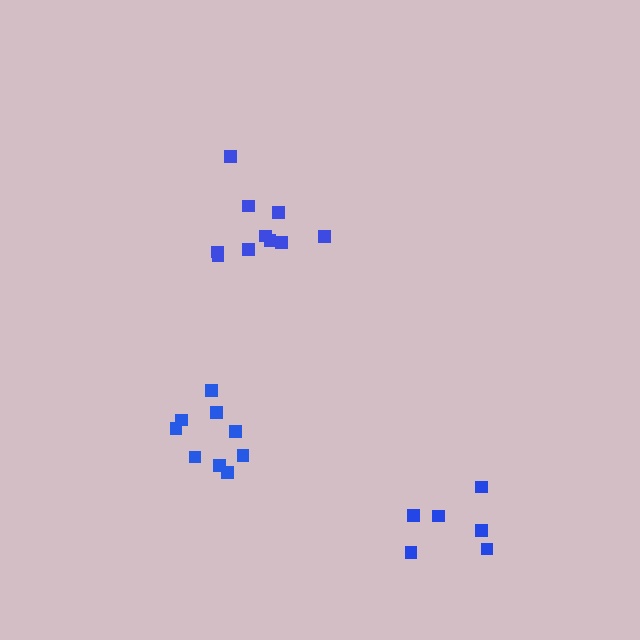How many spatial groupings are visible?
There are 3 spatial groupings.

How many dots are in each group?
Group 1: 10 dots, Group 2: 9 dots, Group 3: 6 dots (25 total).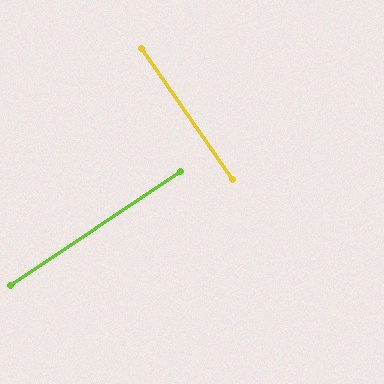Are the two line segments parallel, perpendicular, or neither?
Perpendicular — they meet at approximately 89°.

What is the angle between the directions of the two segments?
Approximately 89 degrees.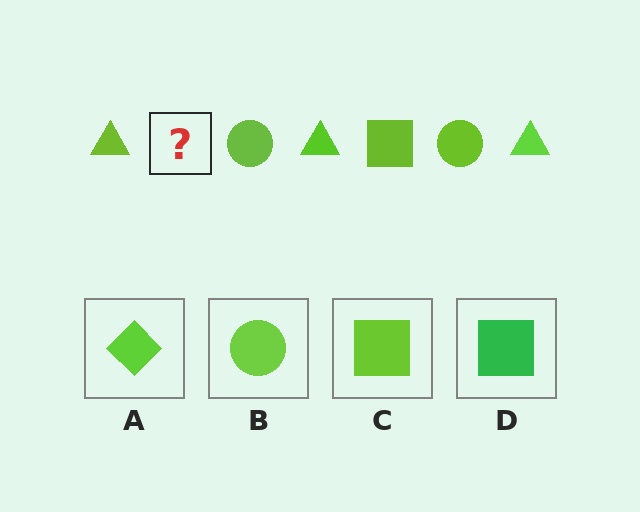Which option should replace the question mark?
Option C.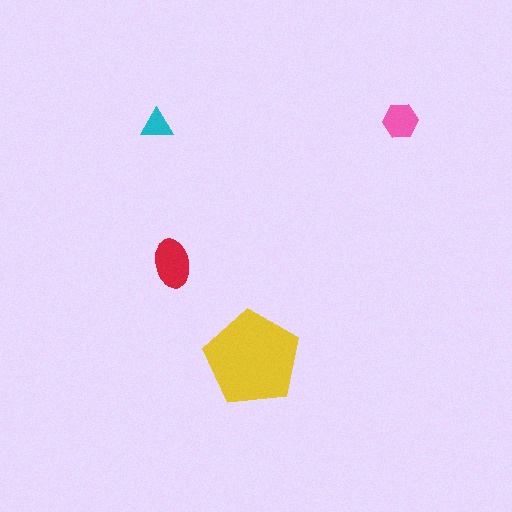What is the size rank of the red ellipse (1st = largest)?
2nd.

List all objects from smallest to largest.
The cyan triangle, the pink hexagon, the red ellipse, the yellow pentagon.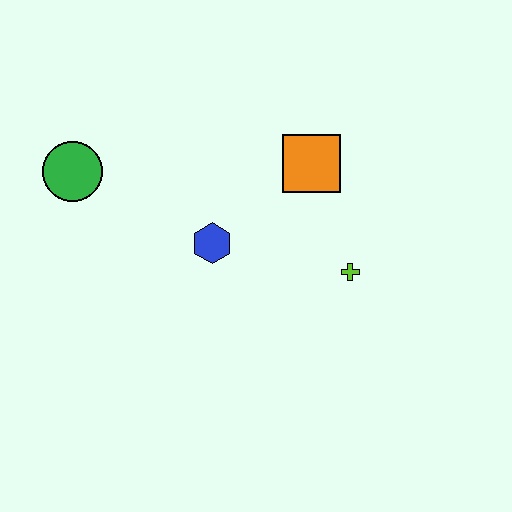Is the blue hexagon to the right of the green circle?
Yes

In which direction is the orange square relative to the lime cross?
The orange square is above the lime cross.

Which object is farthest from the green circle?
The lime cross is farthest from the green circle.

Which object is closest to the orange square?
The lime cross is closest to the orange square.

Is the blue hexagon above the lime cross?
Yes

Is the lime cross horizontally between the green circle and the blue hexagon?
No